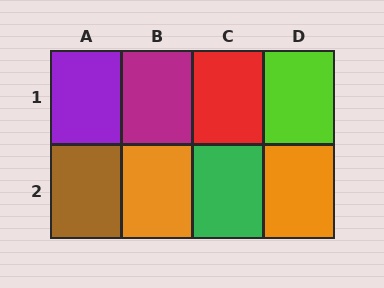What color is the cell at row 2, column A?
Brown.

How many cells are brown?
1 cell is brown.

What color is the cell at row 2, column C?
Green.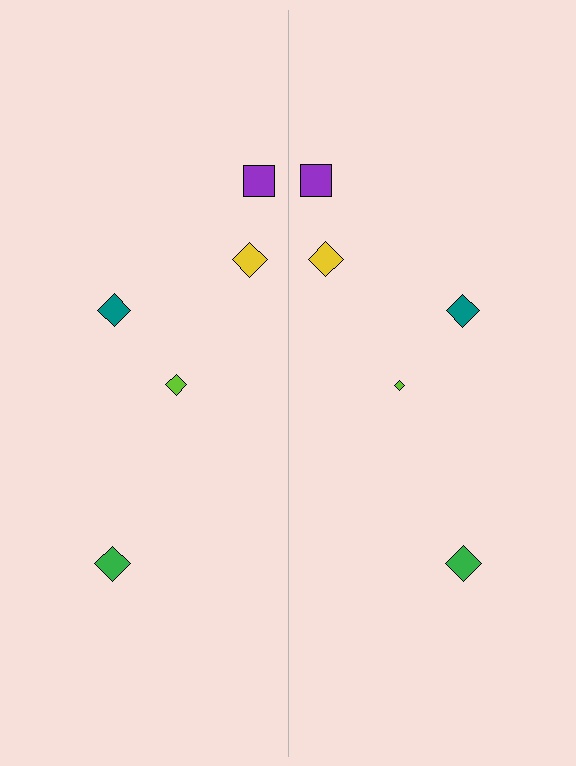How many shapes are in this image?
There are 10 shapes in this image.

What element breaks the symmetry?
The lime diamond on the right side has a different size than its mirror counterpart.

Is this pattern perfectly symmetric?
No, the pattern is not perfectly symmetric. The lime diamond on the right side has a different size than its mirror counterpart.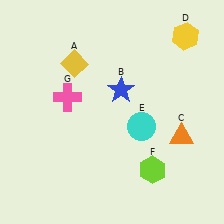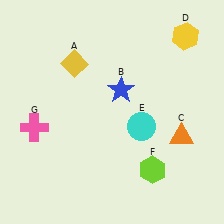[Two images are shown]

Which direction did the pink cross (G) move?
The pink cross (G) moved left.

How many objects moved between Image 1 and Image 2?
1 object moved between the two images.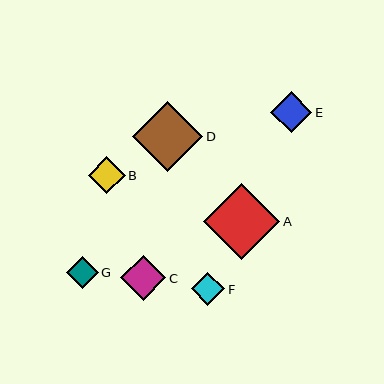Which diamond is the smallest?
Diamond G is the smallest with a size of approximately 32 pixels.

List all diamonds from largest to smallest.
From largest to smallest: A, D, C, E, B, F, G.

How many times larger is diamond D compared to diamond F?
Diamond D is approximately 2.1 times the size of diamond F.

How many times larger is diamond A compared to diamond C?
Diamond A is approximately 1.7 times the size of diamond C.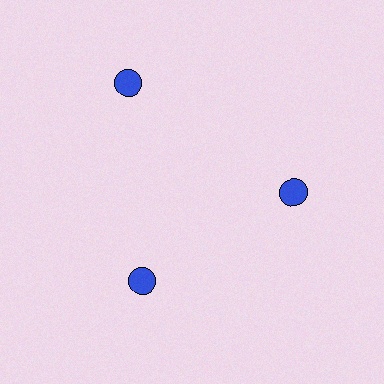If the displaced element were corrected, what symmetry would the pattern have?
It would have 3-fold rotational symmetry — the pattern would map onto itself every 120 degrees.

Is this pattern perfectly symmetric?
No. The 3 blue circles are arranged in a ring, but one element near the 11 o'clock position is pushed outward from the center, breaking the 3-fold rotational symmetry.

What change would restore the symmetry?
The symmetry would be restored by moving it inward, back onto the ring so that all 3 circles sit at equal angles and equal distance from the center.